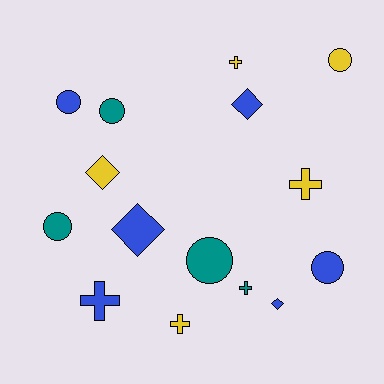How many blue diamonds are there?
There are 3 blue diamonds.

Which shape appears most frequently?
Circle, with 6 objects.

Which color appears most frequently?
Blue, with 6 objects.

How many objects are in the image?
There are 15 objects.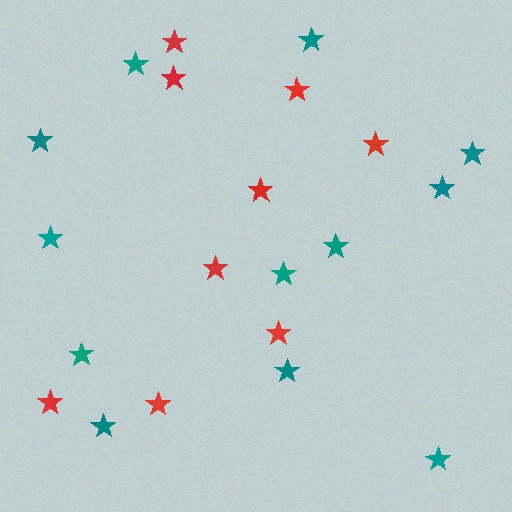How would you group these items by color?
There are 2 groups: one group of red stars (9) and one group of teal stars (12).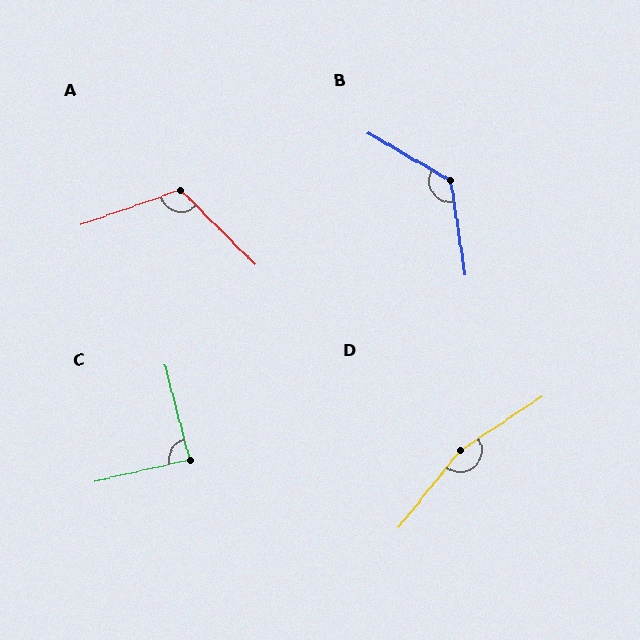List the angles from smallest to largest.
C (88°), A (116°), B (129°), D (162°).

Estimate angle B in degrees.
Approximately 129 degrees.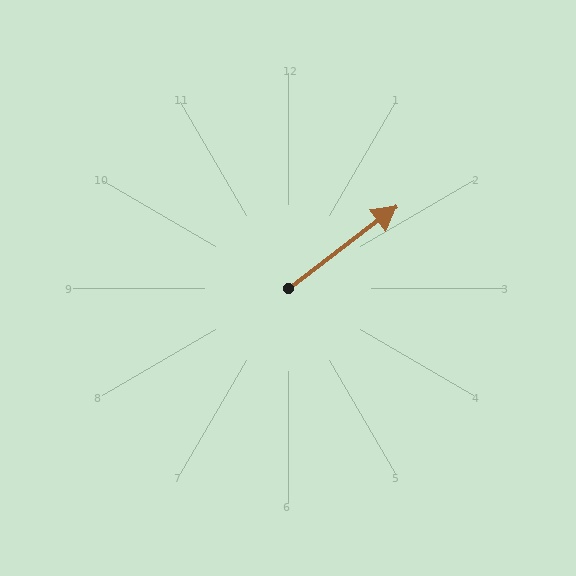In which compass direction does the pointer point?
Northeast.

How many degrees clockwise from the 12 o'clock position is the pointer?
Approximately 53 degrees.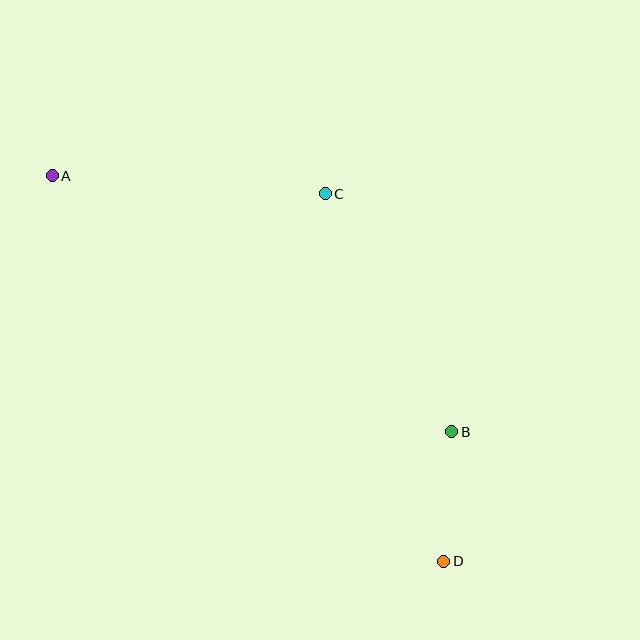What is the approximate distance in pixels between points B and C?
The distance between B and C is approximately 270 pixels.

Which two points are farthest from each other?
Points A and D are farthest from each other.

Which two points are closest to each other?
Points B and D are closest to each other.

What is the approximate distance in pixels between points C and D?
The distance between C and D is approximately 386 pixels.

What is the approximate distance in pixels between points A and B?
The distance between A and B is approximately 475 pixels.